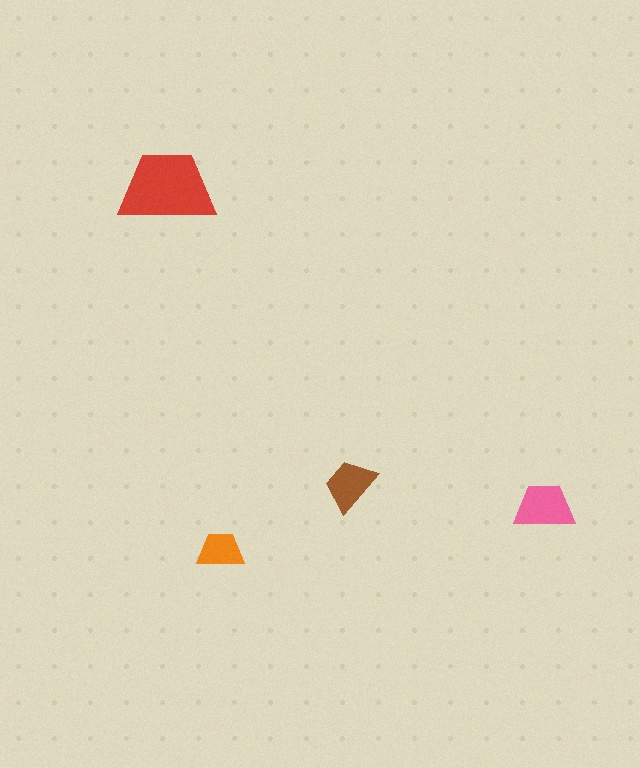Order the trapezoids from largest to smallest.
the red one, the pink one, the brown one, the orange one.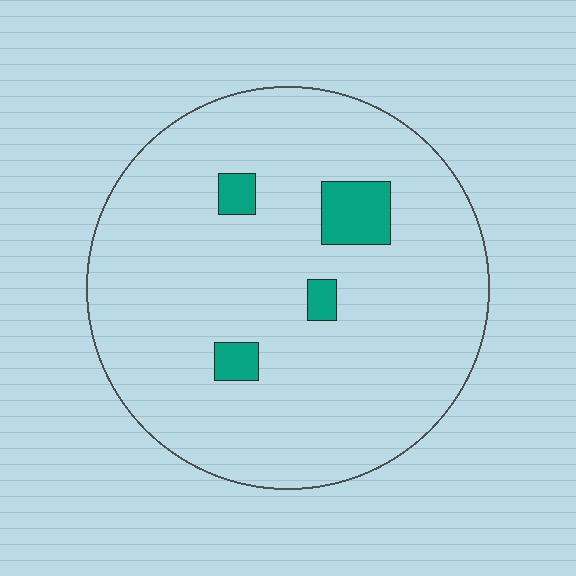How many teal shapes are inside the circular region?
4.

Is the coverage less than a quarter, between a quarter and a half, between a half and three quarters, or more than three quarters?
Less than a quarter.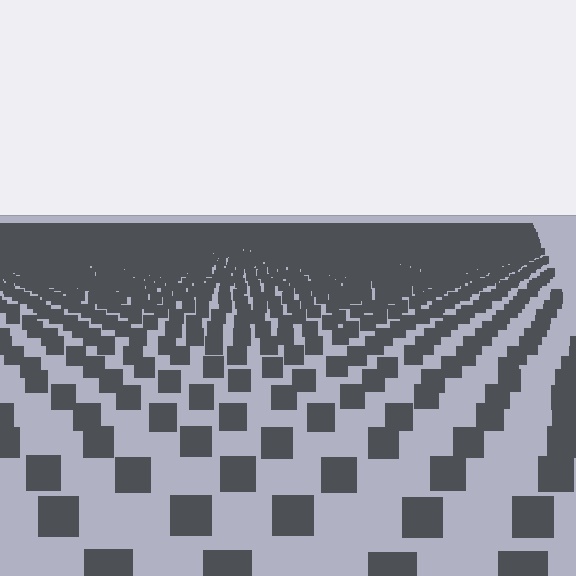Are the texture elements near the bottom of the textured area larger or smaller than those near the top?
Larger. Near the bottom, elements are closer to the viewer and appear at a bigger on-screen size.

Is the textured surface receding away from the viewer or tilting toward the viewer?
The surface is receding away from the viewer. Texture elements get smaller and denser toward the top.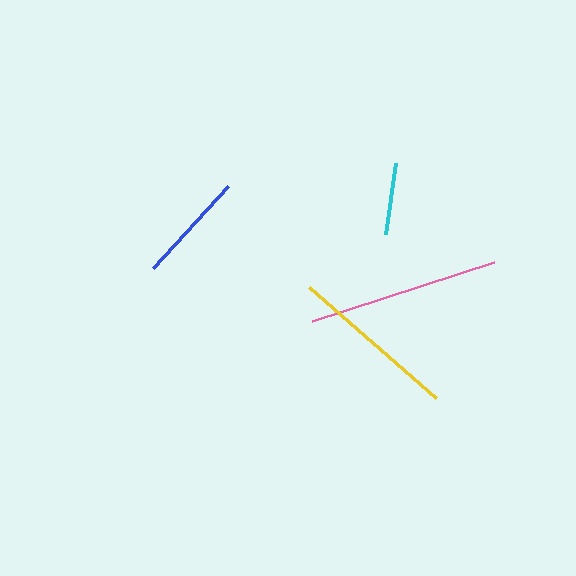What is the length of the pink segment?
The pink segment is approximately 191 pixels long.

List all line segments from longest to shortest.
From longest to shortest: pink, yellow, blue, cyan.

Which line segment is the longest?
The pink line is the longest at approximately 191 pixels.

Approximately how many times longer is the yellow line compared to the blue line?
The yellow line is approximately 1.5 times the length of the blue line.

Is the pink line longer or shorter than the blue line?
The pink line is longer than the blue line.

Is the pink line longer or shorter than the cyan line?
The pink line is longer than the cyan line.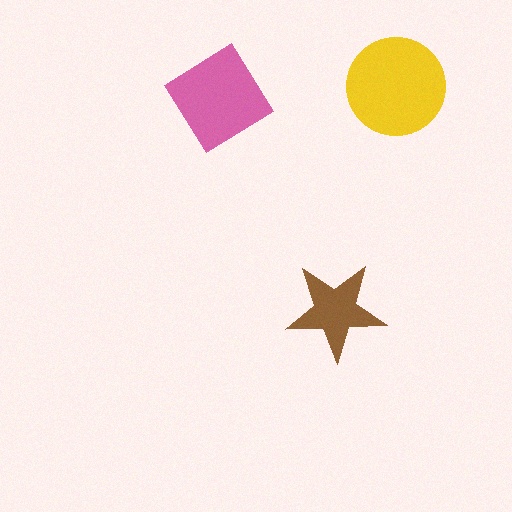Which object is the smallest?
The brown star.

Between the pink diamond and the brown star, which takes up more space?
The pink diamond.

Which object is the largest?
The yellow circle.